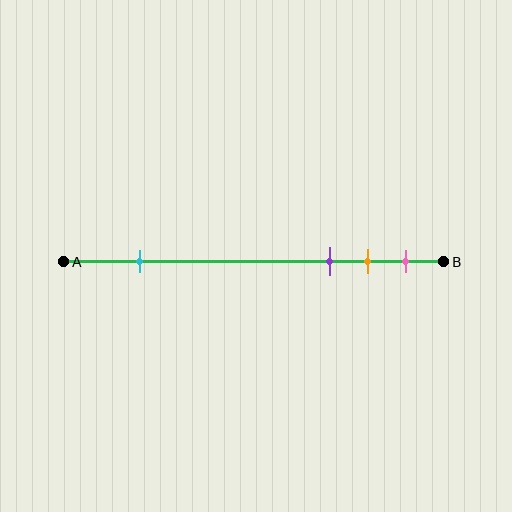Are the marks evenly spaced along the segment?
No, the marks are not evenly spaced.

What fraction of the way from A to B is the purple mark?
The purple mark is approximately 70% (0.7) of the way from A to B.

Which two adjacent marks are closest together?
The orange and pink marks are the closest adjacent pair.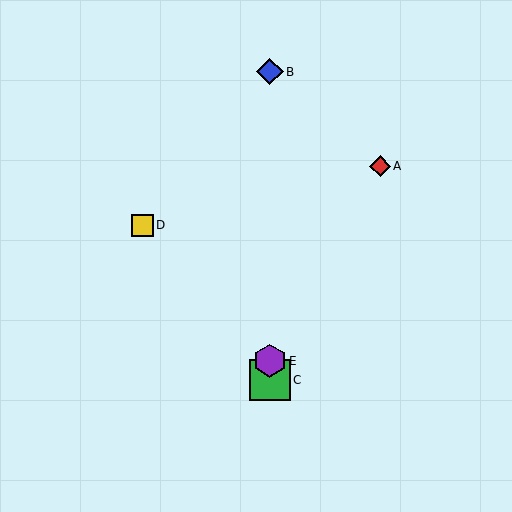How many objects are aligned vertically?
3 objects (B, C, E) are aligned vertically.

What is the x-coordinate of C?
Object C is at x≈270.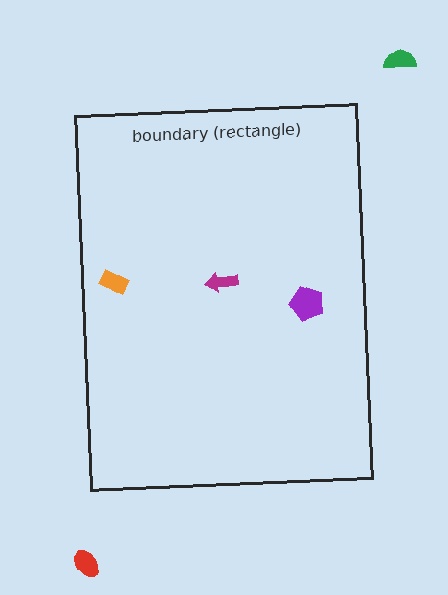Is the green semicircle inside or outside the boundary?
Outside.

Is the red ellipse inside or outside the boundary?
Outside.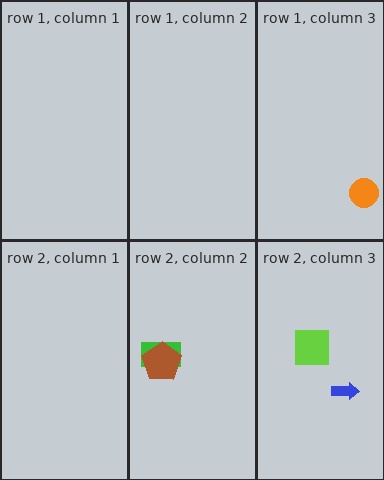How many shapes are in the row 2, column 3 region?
2.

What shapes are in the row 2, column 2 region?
The green rectangle, the brown pentagon.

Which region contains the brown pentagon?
The row 2, column 2 region.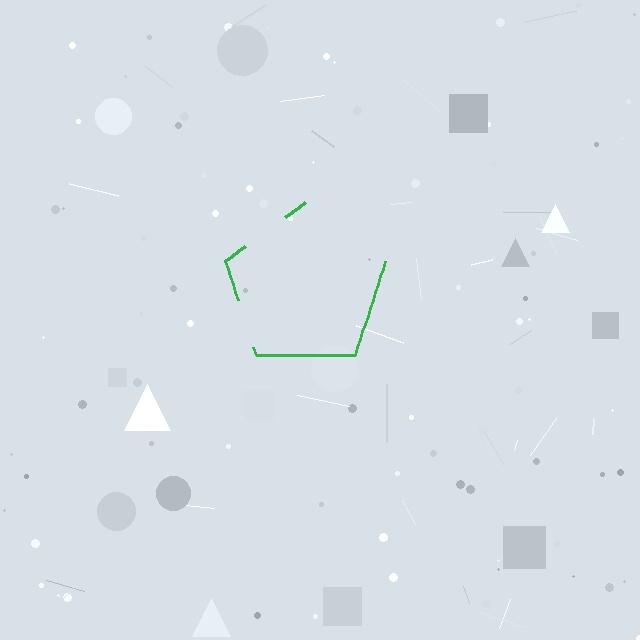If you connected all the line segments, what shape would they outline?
They would outline a pentagon.